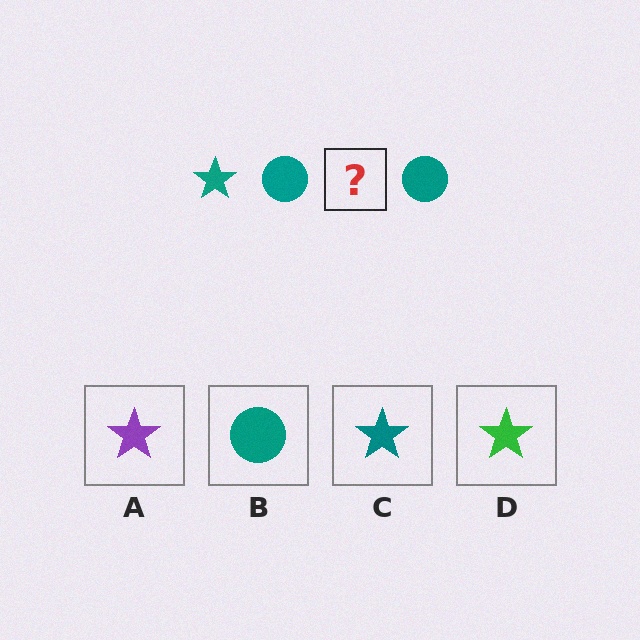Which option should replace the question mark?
Option C.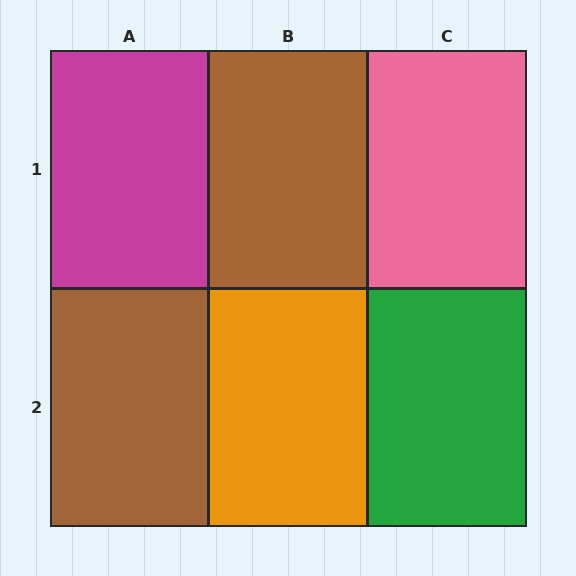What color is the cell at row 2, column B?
Orange.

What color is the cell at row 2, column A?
Brown.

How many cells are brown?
2 cells are brown.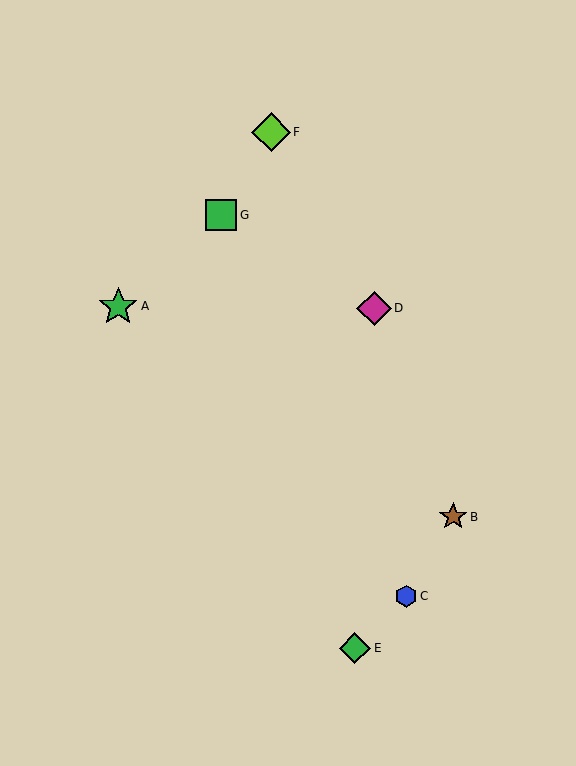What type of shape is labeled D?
Shape D is a magenta diamond.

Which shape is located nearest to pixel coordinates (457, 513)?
The brown star (labeled B) at (453, 517) is nearest to that location.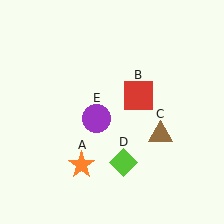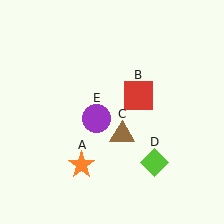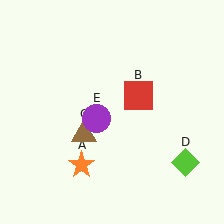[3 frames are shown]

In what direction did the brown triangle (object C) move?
The brown triangle (object C) moved left.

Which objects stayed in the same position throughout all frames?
Orange star (object A) and red square (object B) and purple circle (object E) remained stationary.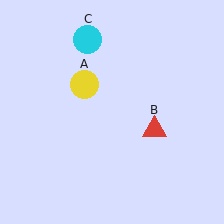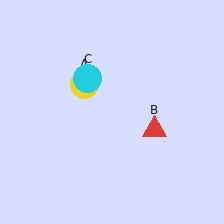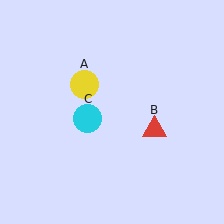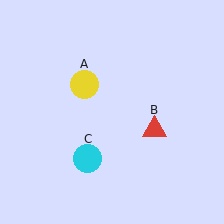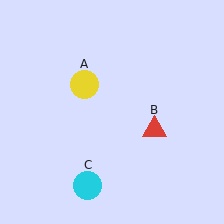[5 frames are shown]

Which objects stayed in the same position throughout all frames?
Yellow circle (object A) and red triangle (object B) remained stationary.